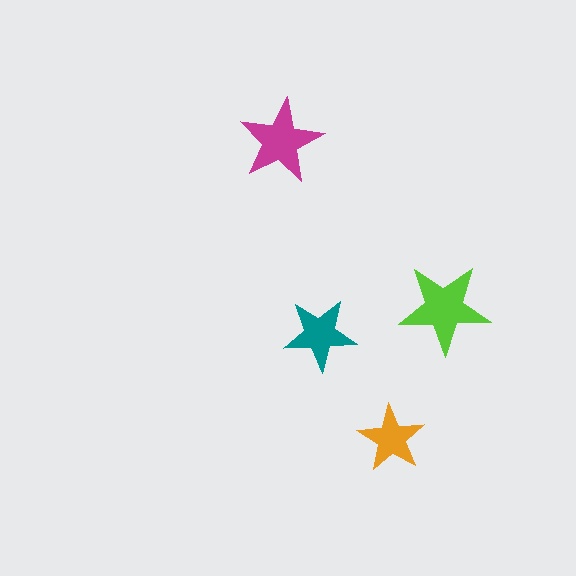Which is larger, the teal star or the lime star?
The lime one.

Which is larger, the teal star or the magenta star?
The magenta one.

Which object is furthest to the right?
The lime star is rightmost.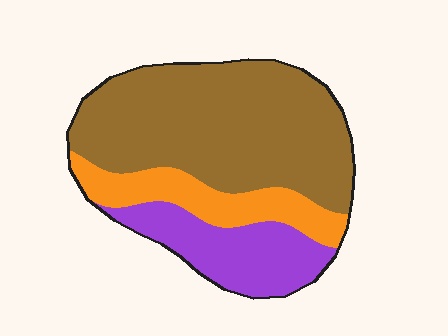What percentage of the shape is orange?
Orange takes up about one fifth (1/5) of the shape.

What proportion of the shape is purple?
Purple covers roughly 20% of the shape.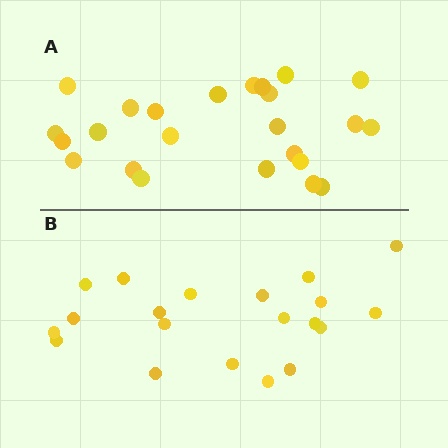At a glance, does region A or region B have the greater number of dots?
Region A (the top region) has more dots.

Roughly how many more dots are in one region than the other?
Region A has about 4 more dots than region B.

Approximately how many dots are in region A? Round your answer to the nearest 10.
About 20 dots. (The exact count is 24, which rounds to 20.)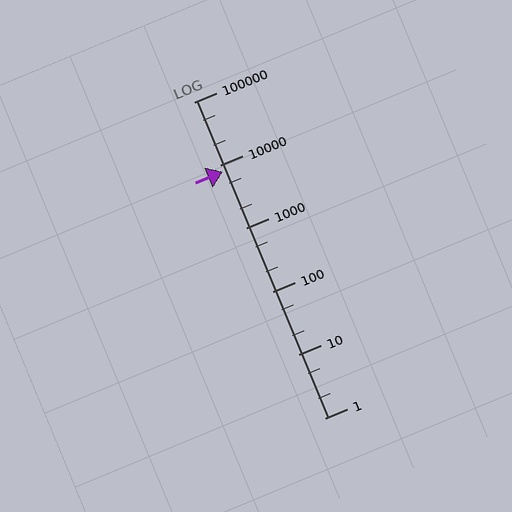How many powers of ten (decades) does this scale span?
The scale spans 5 decades, from 1 to 100000.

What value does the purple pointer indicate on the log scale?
The pointer indicates approximately 7800.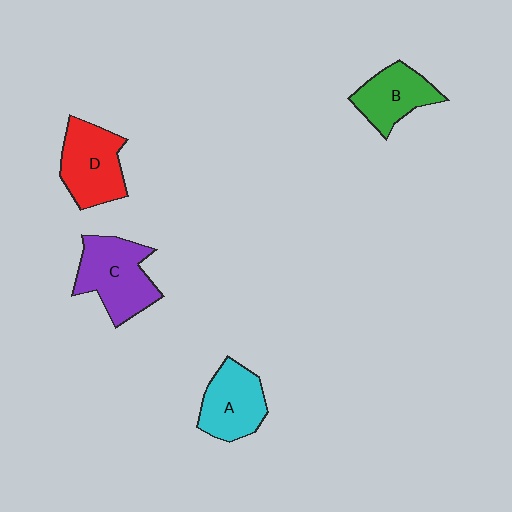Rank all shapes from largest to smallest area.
From largest to smallest: C (purple), D (red), A (cyan), B (green).